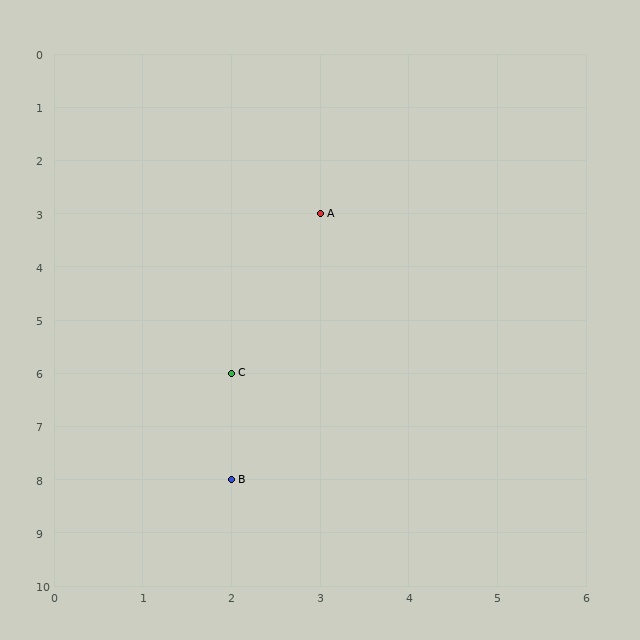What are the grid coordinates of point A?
Point A is at grid coordinates (3, 3).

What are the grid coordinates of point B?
Point B is at grid coordinates (2, 8).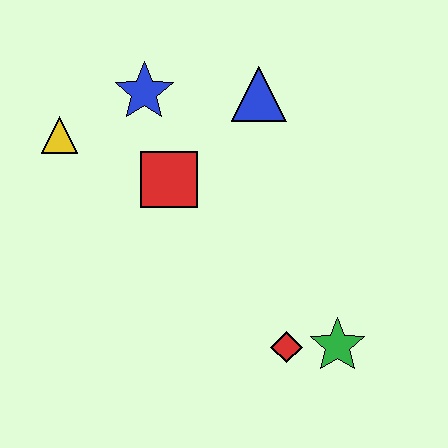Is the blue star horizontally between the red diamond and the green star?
No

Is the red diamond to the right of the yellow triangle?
Yes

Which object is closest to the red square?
The blue star is closest to the red square.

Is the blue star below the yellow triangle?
No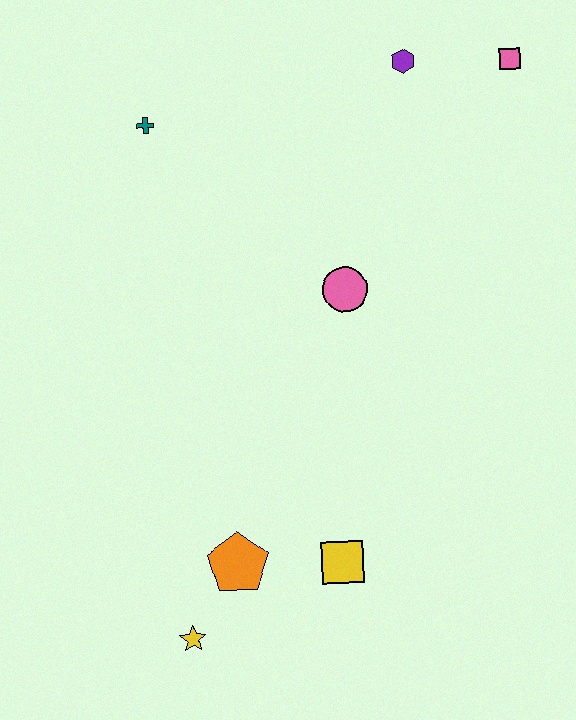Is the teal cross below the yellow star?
No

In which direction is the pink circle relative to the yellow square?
The pink circle is above the yellow square.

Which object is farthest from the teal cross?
The yellow star is farthest from the teal cross.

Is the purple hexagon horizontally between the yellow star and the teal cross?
No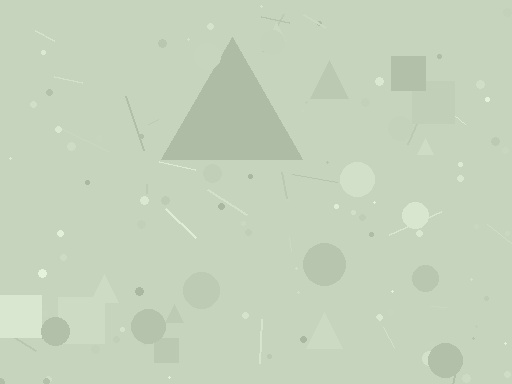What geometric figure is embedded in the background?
A triangle is embedded in the background.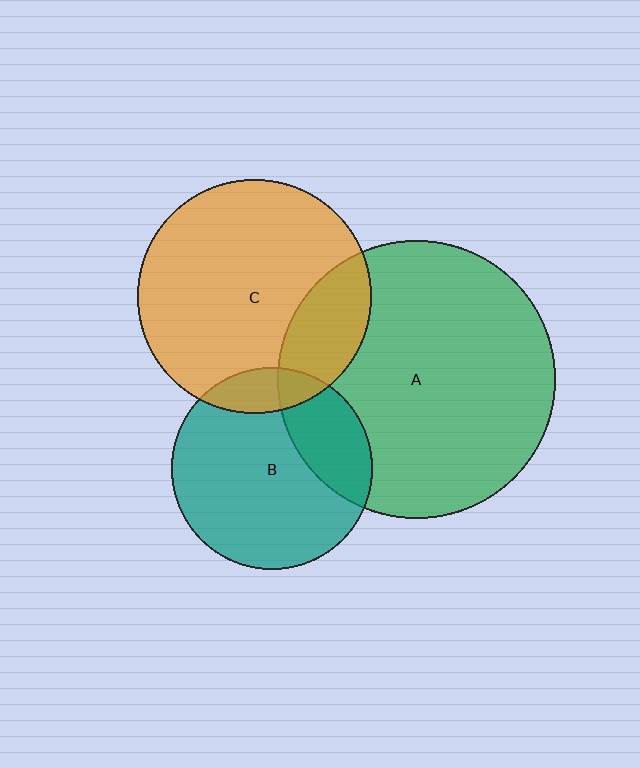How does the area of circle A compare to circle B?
Approximately 1.9 times.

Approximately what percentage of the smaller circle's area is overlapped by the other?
Approximately 15%.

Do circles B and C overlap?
Yes.